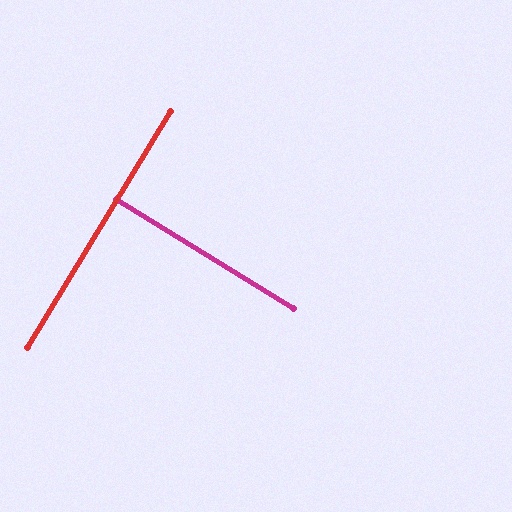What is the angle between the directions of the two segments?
Approximately 90 degrees.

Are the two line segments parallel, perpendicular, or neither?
Perpendicular — they meet at approximately 90°.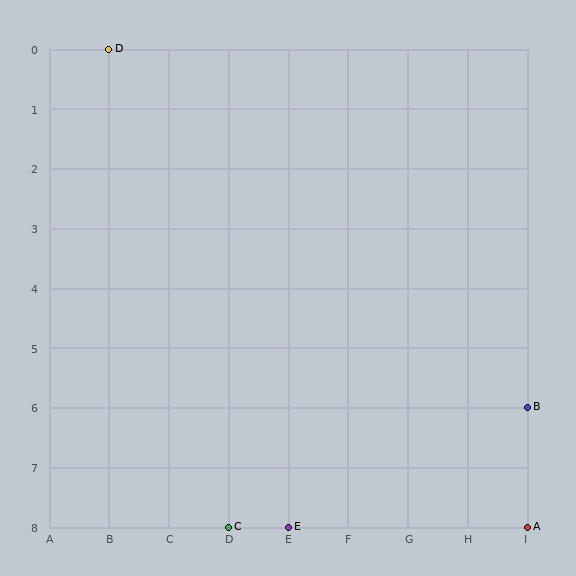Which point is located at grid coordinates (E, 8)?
Point E is at (E, 8).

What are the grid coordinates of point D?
Point D is at grid coordinates (B, 0).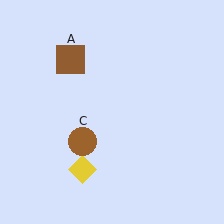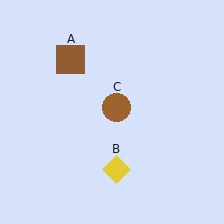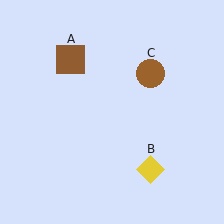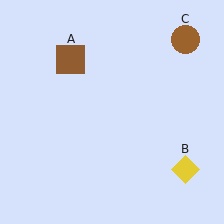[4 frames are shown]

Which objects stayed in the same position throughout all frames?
Brown square (object A) remained stationary.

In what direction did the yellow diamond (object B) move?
The yellow diamond (object B) moved right.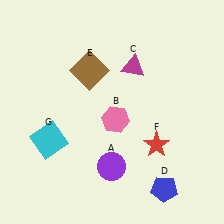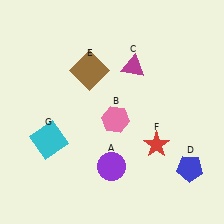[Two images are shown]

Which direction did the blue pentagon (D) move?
The blue pentagon (D) moved right.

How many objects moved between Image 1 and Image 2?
1 object moved between the two images.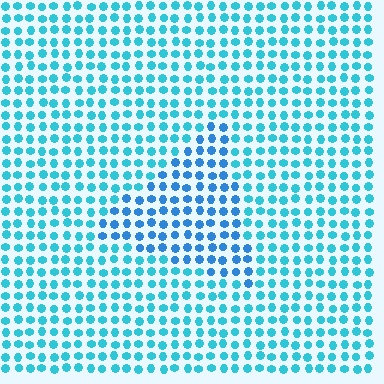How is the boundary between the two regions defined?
The boundary is defined purely by a slight shift in hue (about 23 degrees). Spacing, size, and orientation are identical on both sides.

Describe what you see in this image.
The image is filled with small cyan elements in a uniform arrangement. A triangle-shaped region is visible where the elements are tinted to a slightly different hue, forming a subtle color boundary.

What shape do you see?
I see a triangle.